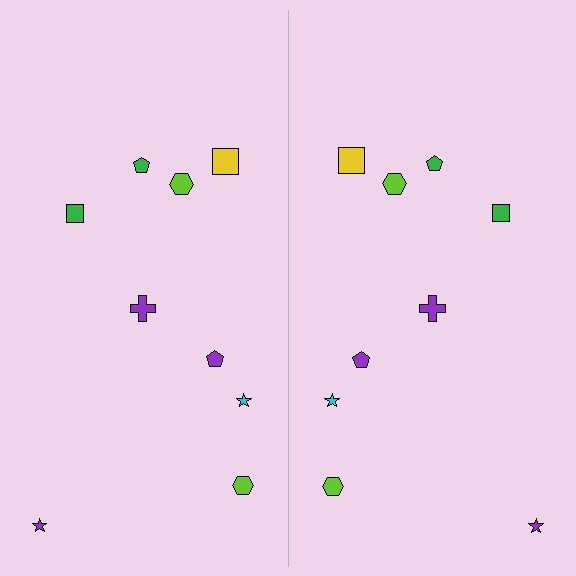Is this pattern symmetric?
Yes, this pattern has bilateral (reflection) symmetry.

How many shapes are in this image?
There are 18 shapes in this image.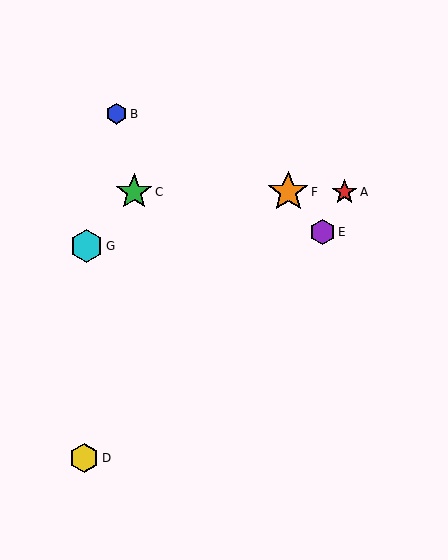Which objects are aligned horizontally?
Objects A, C, F are aligned horizontally.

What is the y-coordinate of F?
Object F is at y≈192.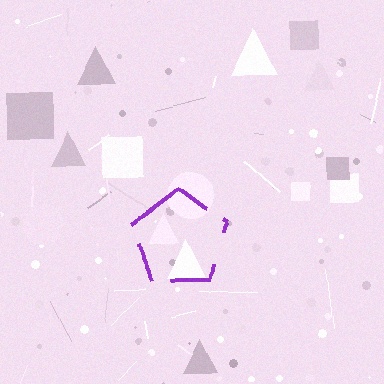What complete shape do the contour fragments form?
The contour fragments form a pentagon.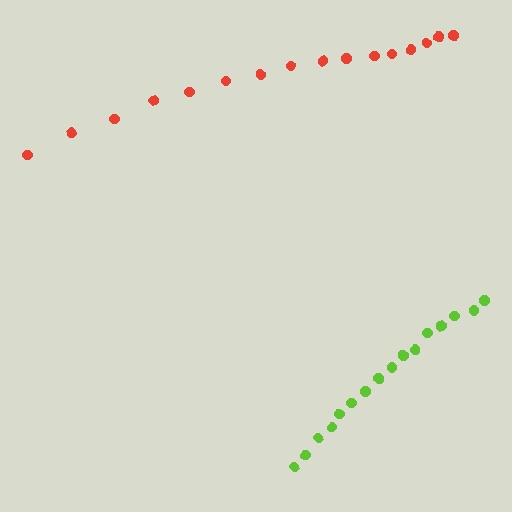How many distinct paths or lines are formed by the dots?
There are 2 distinct paths.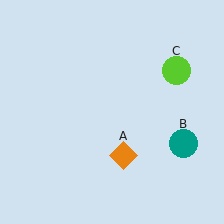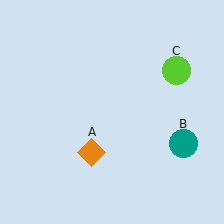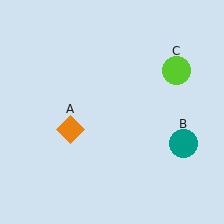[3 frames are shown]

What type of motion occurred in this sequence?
The orange diamond (object A) rotated clockwise around the center of the scene.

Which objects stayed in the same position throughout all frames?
Teal circle (object B) and lime circle (object C) remained stationary.